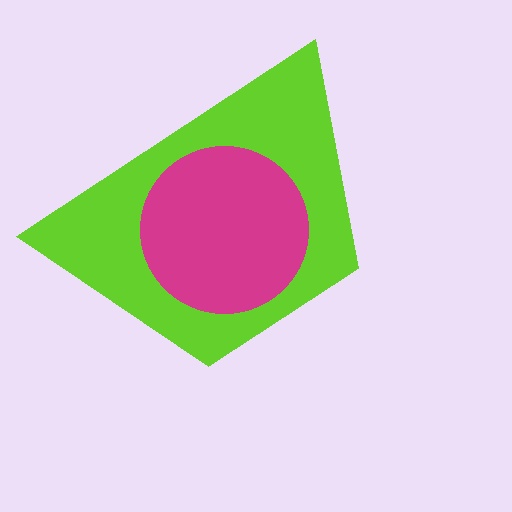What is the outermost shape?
The lime trapezoid.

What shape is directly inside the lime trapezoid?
The magenta circle.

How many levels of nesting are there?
2.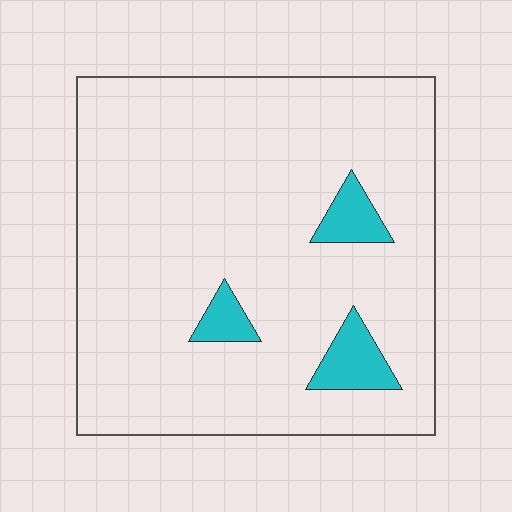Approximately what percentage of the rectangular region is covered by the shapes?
Approximately 10%.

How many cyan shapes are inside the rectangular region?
3.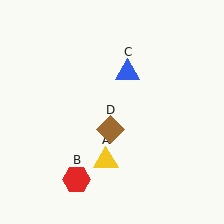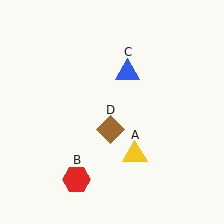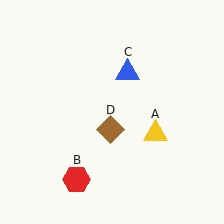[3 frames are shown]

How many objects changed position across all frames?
1 object changed position: yellow triangle (object A).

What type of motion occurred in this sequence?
The yellow triangle (object A) rotated counterclockwise around the center of the scene.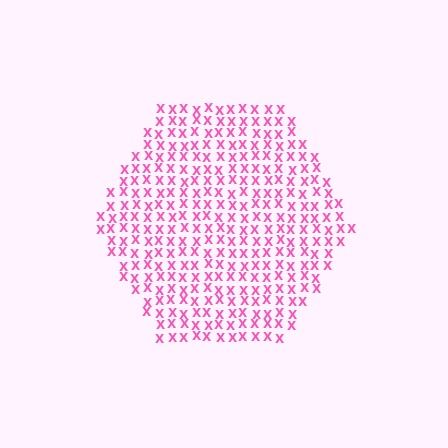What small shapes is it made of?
It is made of small letter X's.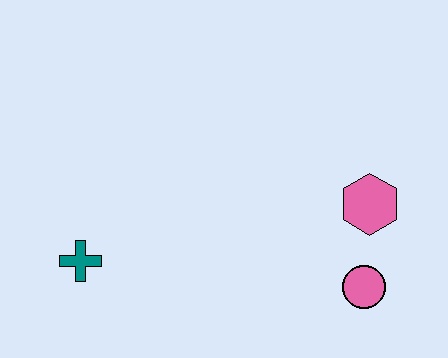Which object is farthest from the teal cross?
The pink hexagon is farthest from the teal cross.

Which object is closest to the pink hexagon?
The pink circle is closest to the pink hexagon.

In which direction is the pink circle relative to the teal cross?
The pink circle is to the right of the teal cross.